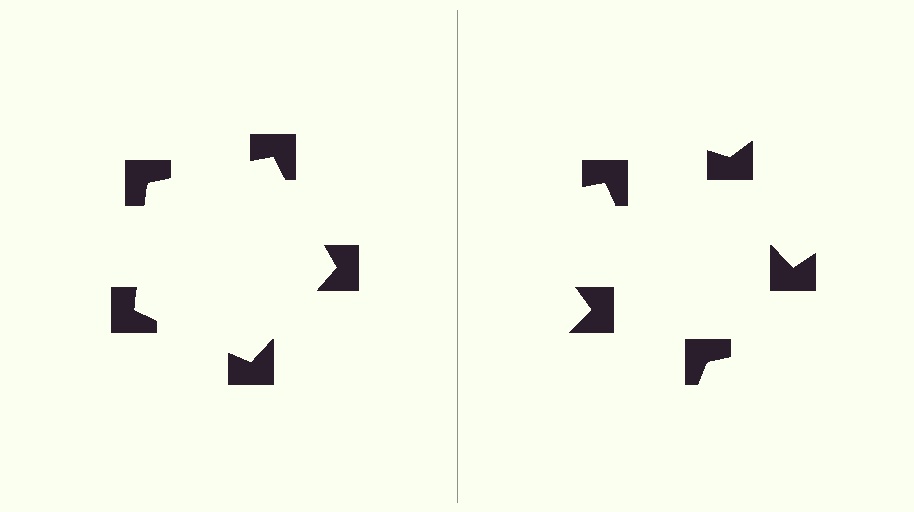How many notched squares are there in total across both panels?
10 — 5 on each side.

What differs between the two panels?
The notched squares are positioned identically on both sides; only the wedge orientations differ. On the left they align to a pentagon; on the right they are misaligned.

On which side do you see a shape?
An illusory pentagon appears on the left side. On the right side the wedge cuts are rotated, so no coherent shape forms.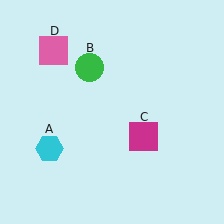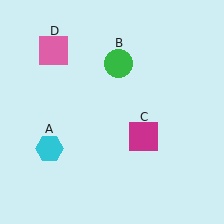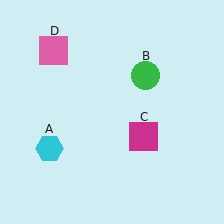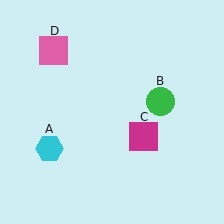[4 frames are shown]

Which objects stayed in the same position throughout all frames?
Cyan hexagon (object A) and magenta square (object C) and pink square (object D) remained stationary.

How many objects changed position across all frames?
1 object changed position: green circle (object B).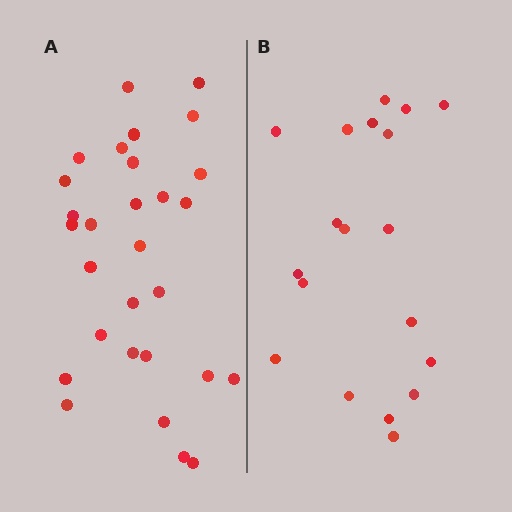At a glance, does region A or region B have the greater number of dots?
Region A (the left region) has more dots.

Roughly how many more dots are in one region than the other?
Region A has roughly 10 or so more dots than region B.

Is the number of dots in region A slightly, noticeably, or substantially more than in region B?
Region A has substantially more. The ratio is roughly 1.5 to 1.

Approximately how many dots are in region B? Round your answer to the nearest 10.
About 20 dots. (The exact count is 19, which rounds to 20.)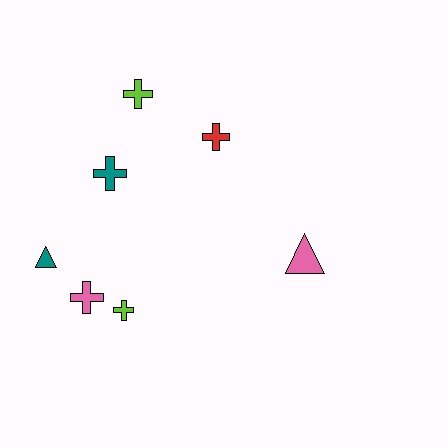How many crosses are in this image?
There are 5 crosses.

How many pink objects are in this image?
There are 2 pink objects.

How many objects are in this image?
There are 7 objects.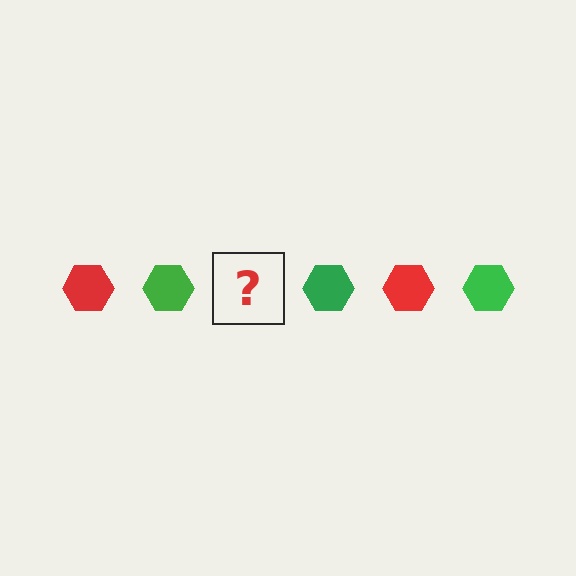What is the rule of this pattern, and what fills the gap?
The rule is that the pattern cycles through red, green hexagons. The gap should be filled with a red hexagon.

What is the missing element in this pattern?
The missing element is a red hexagon.